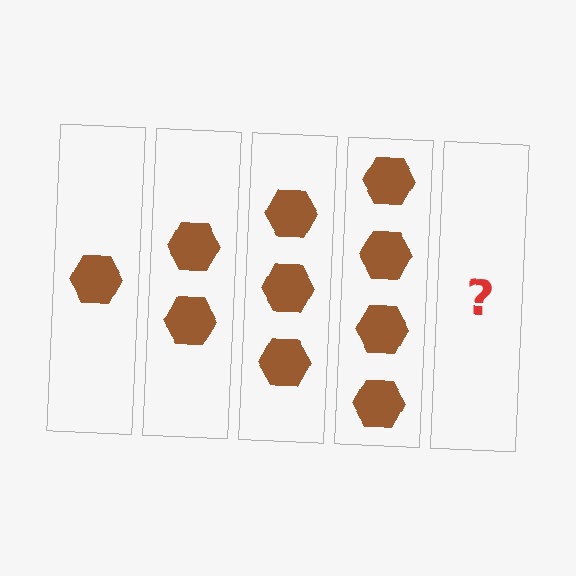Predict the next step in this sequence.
The next step is 5 hexagons.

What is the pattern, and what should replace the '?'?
The pattern is that each step adds one more hexagon. The '?' should be 5 hexagons.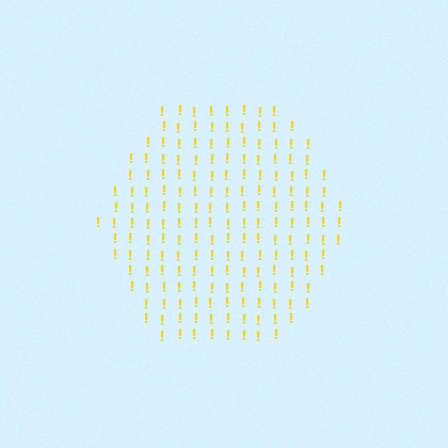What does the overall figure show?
The overall figure shows a hexagon.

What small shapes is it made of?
It is made of small exclamation marks.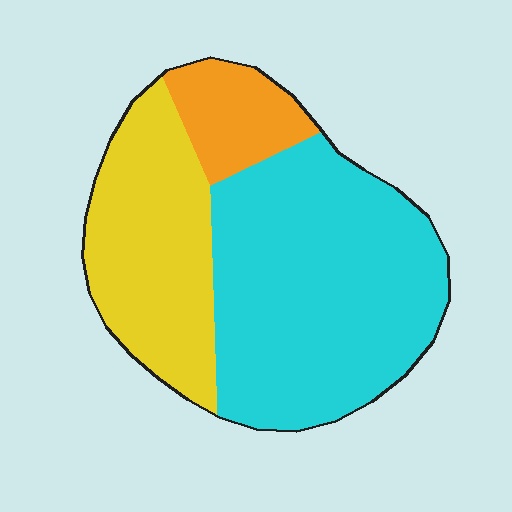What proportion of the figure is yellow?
Yellow covers roughly 30% of the figure.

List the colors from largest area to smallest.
From largest to smallest: cyan, yellow, orange.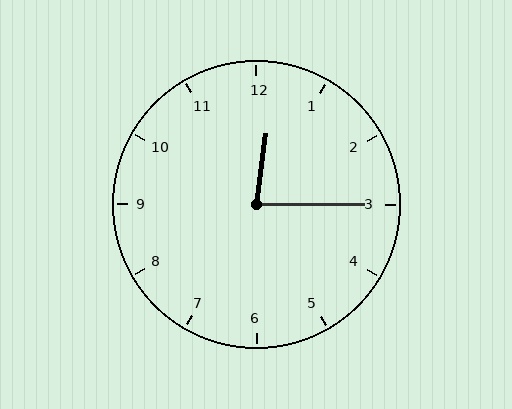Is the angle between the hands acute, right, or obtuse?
It is acute.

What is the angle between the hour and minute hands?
Approximately 82 degrees.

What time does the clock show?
12:15.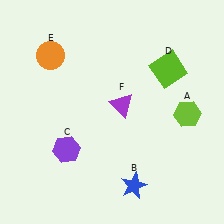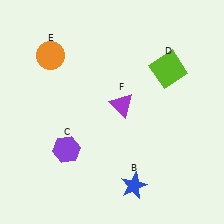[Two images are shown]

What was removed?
The lime hexagon (A) was removed in Image 2.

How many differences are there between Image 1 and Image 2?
There is 1 difference between the two images.